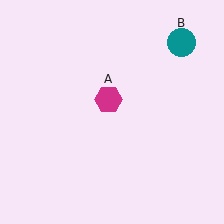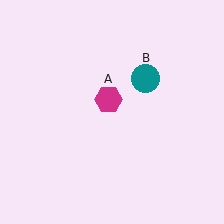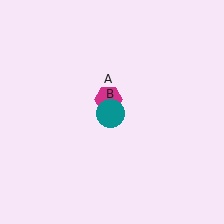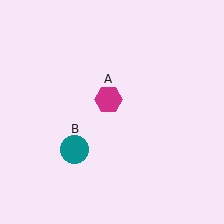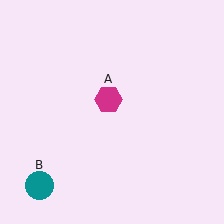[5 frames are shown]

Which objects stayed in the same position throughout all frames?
Magenta hexagon (object A) remained stationary.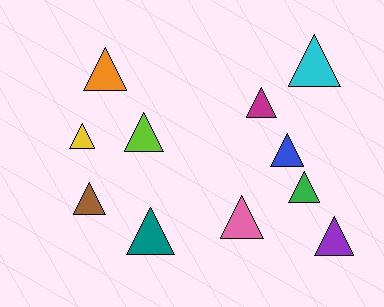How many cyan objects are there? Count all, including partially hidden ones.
There is 1 cyan object.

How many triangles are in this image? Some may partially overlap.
There are 11 triangles.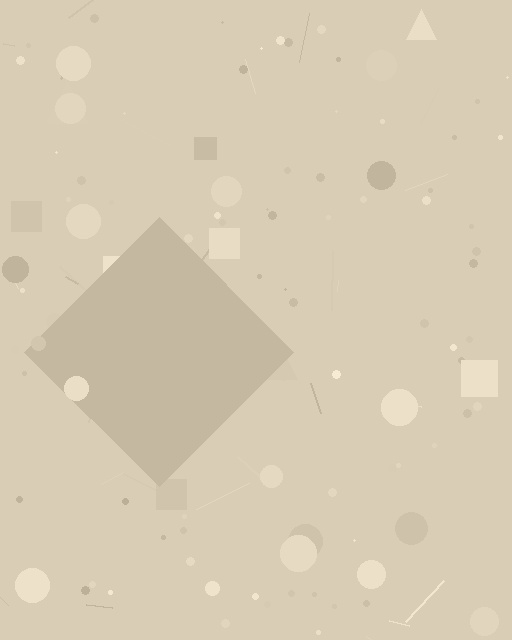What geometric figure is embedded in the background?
A diamond is embedded in the background.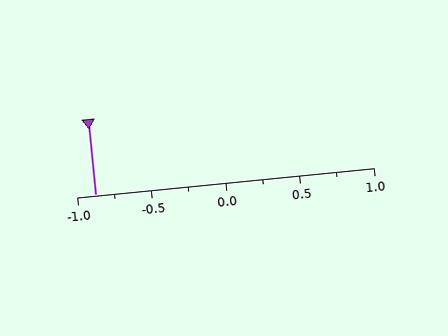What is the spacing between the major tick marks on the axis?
The major ticks are spaced 0.5 apart.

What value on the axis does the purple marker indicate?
The marker indicates approximately -0.88.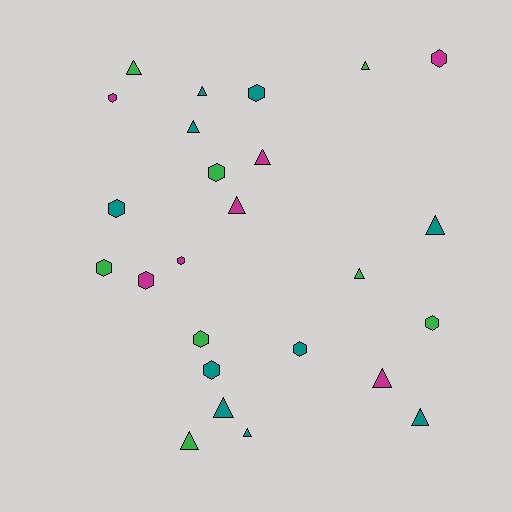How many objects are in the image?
There are 25 objects.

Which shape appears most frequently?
Triangle, with 13 objects.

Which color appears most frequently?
Teal, with 10 objects.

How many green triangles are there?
There are 4 green triangles.